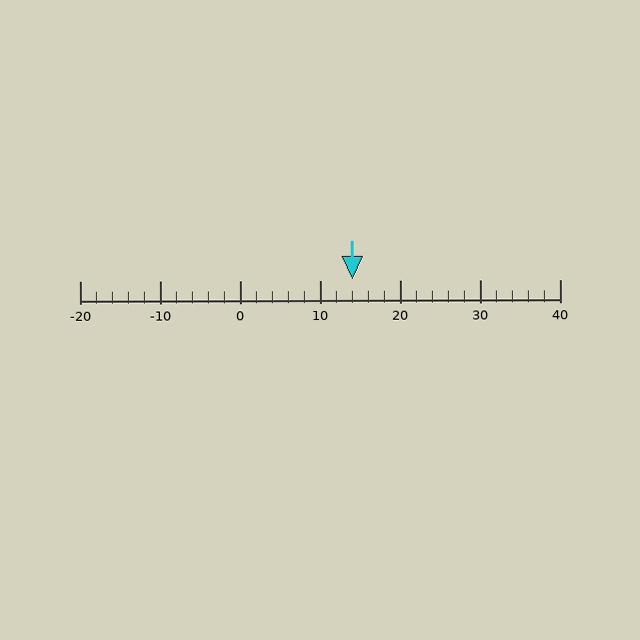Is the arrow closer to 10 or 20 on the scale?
The arrow is closer to 10.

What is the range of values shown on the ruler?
The ruler shows values from -20 to 40.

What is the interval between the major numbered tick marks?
The major tick marks are spaced 10 units apart.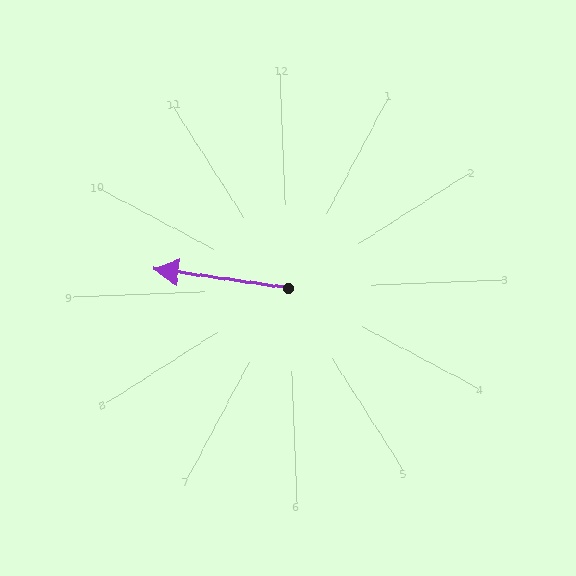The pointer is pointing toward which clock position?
Roughly 9 o'clock.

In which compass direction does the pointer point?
West.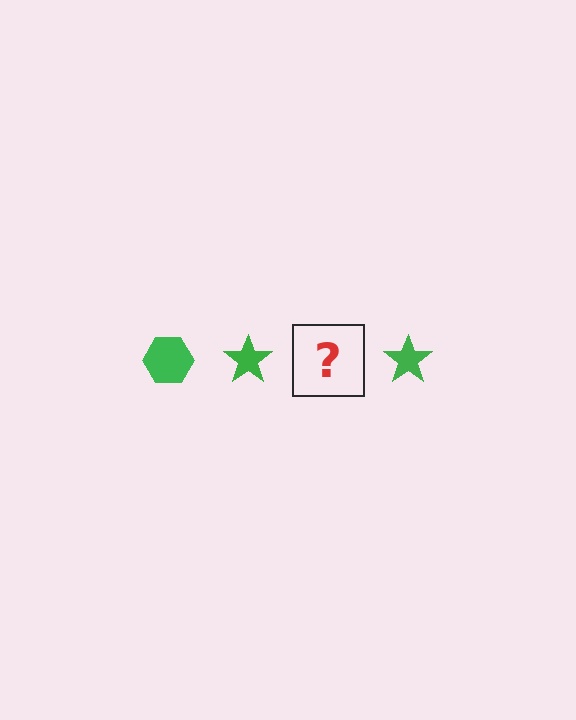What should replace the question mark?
The question mark should be replaced with a green hexagon.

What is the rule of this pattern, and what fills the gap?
The rule is that the pattern cycles through hexagon, star shapes in green. The gap should be filled with a green hexagon.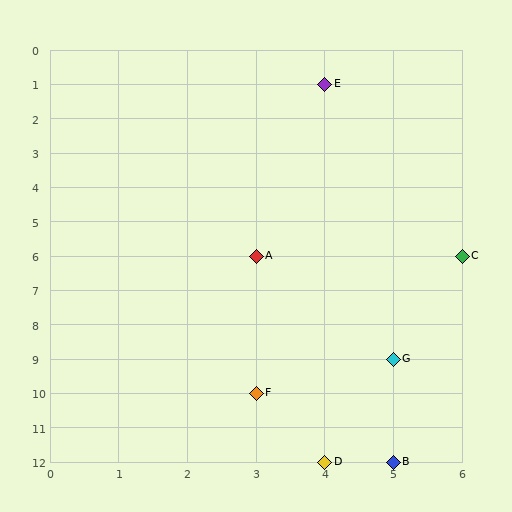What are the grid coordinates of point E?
Point E is at grid coordinates (4, 1).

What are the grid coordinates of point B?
Point B is at grid coordinates (5, 12).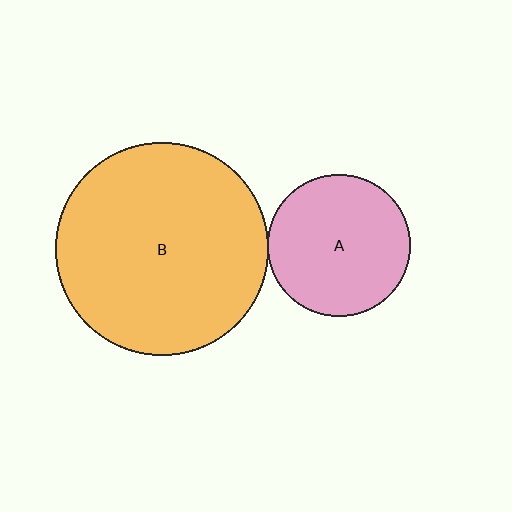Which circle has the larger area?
Circle B (orange).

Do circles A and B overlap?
Yes.